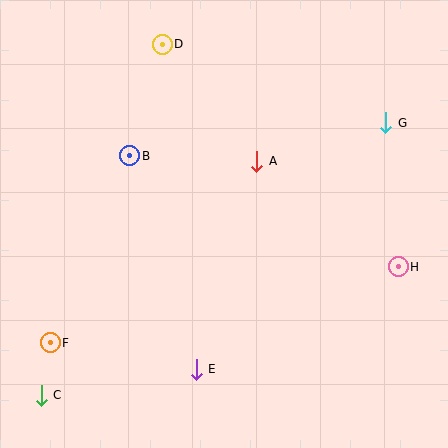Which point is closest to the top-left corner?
Point D is closest to the top-left corner.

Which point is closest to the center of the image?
Point A at (257, 161) is closest to the center.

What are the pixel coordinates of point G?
Point G is at (386, 123).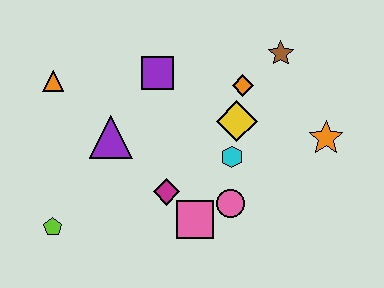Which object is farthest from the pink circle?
The orange triangle is farthest from the pink circle.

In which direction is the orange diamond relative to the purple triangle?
The orange diamond is to the right of the purple triangle.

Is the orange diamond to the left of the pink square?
No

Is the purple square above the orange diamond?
Yes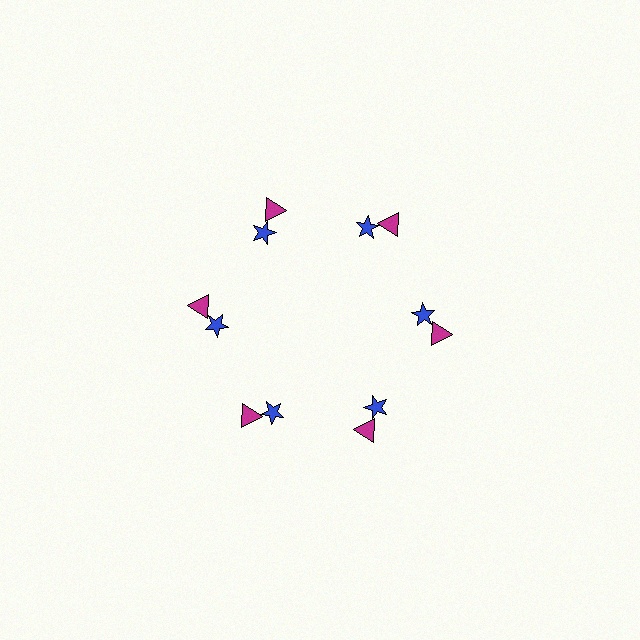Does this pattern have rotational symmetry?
Yes, this pattern has 6-fold rotational symmetry. It looks the same after rotating 60 degrees around the center.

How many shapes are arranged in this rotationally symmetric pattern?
There are 12 shapes, arranged in 6 groups of 2.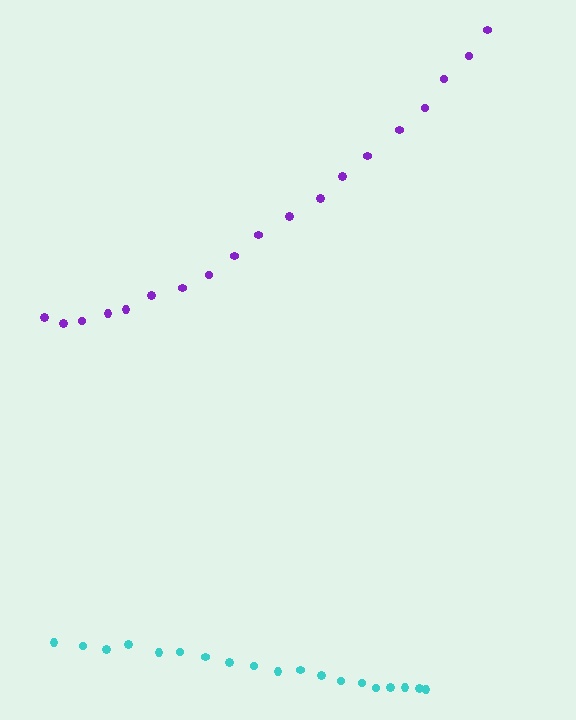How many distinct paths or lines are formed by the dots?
There are 2 distinct paths.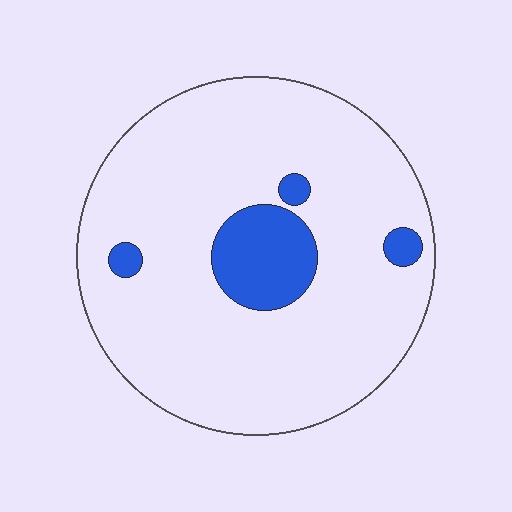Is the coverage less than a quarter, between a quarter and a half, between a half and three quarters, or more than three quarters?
Less than a quarter.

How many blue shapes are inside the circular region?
4.